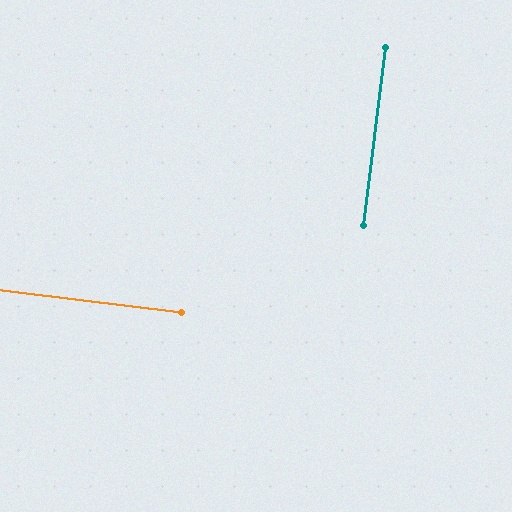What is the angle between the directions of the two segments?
Approximately 90 degrees.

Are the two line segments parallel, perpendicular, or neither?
Perpendicular — they meet at approximately 90°.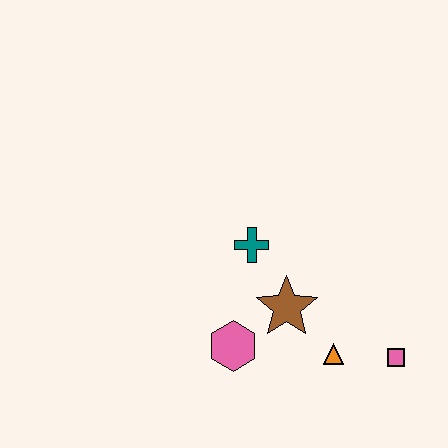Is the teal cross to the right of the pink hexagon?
Yes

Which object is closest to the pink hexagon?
The brown star is closest to the pink hexagon.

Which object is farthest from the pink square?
The teal cross is farthest from the pink square.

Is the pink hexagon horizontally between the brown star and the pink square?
No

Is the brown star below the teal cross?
Yes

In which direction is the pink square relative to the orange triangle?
The pink square is to the right of the orange triangle.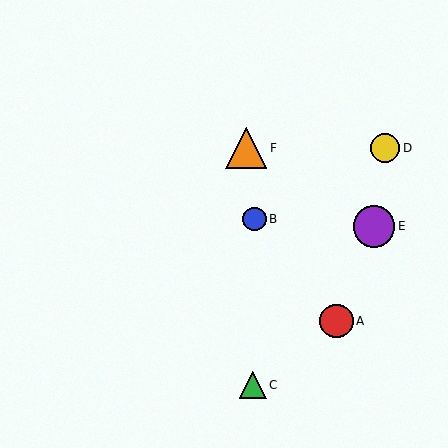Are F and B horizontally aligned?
No, F is at y≈148 and B is at y≈219.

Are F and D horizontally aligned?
Yes, both are at y≈148.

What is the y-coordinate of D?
Object D is at y≈148.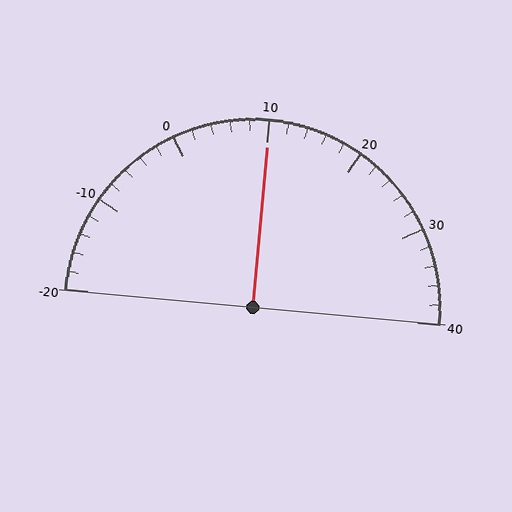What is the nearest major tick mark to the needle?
The nearest major tick mark is 10.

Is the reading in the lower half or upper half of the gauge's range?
The reading is in the upper half of the range (-20 to 40).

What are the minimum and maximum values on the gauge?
The gauge ranges from -20 to 40.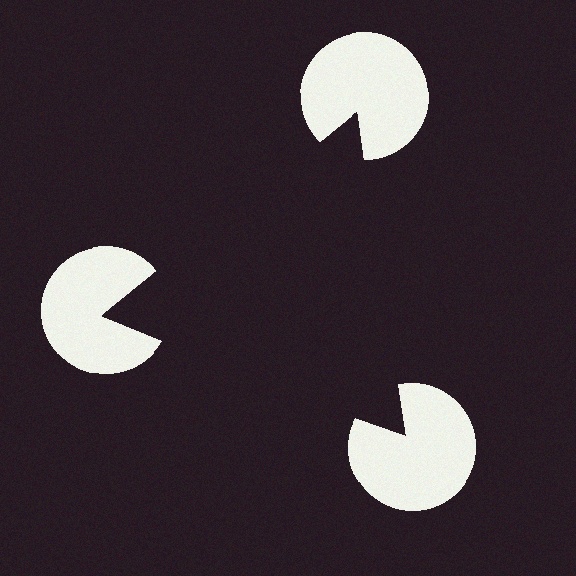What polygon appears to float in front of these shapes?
An illusory triangle — its edges are inferred from the aligned wedge cuts in the pac-man discs, not physically drawn.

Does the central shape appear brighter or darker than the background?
It typically appears slightly darker than the background, even though no actual brightness change is drawn.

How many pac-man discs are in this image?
There are 3 — one at each vertex of the illusory triangle.